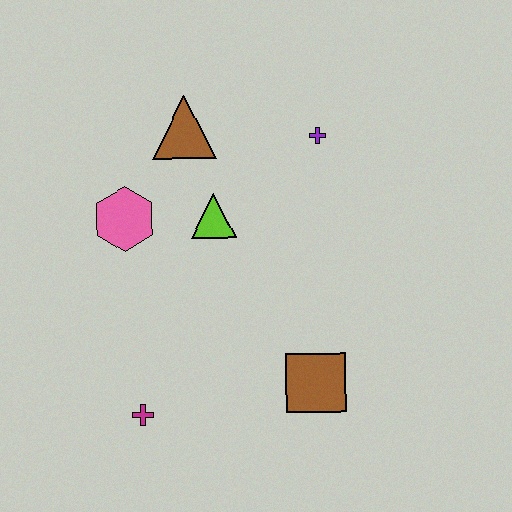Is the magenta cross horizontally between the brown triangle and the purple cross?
No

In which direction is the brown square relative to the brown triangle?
The brown square is below the brown triangle.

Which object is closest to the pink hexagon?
The lime triangle is closest to the pink hexagon.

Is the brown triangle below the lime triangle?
No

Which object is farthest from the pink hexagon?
The brown square is farthest from the pink hexagon.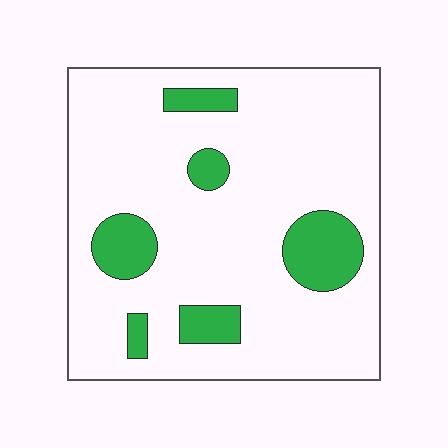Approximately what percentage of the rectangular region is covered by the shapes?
Approximately 15%.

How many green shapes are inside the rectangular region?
6.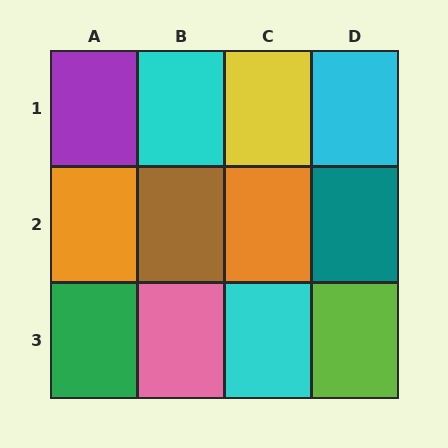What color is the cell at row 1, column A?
Purple.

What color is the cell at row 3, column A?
Green.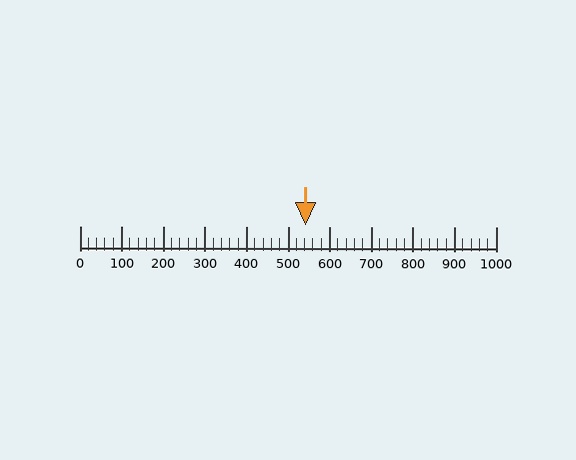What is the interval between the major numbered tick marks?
The major tick marks are spaced 100 units apart.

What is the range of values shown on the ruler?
The ruler shows values from 0 to 1000.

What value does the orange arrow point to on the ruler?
The orange arrow points to approximately 541.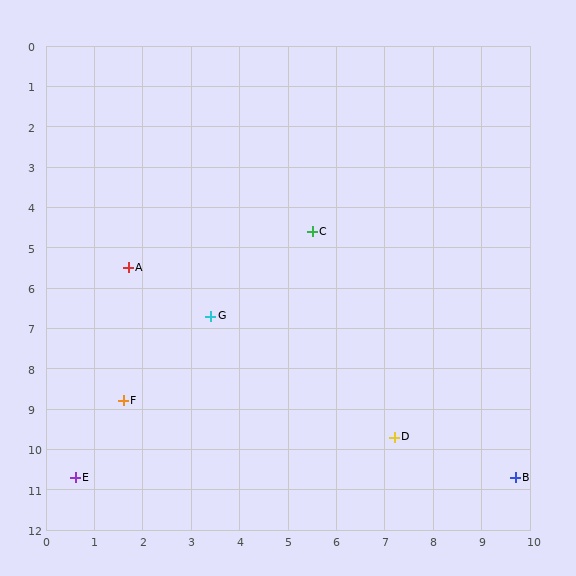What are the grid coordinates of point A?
Point A is at approximately (1.7, 5.5).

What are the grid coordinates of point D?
Point D is at approximately (7.2, 9.7).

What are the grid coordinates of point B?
Point B is at approximately (9.7, 10.7).